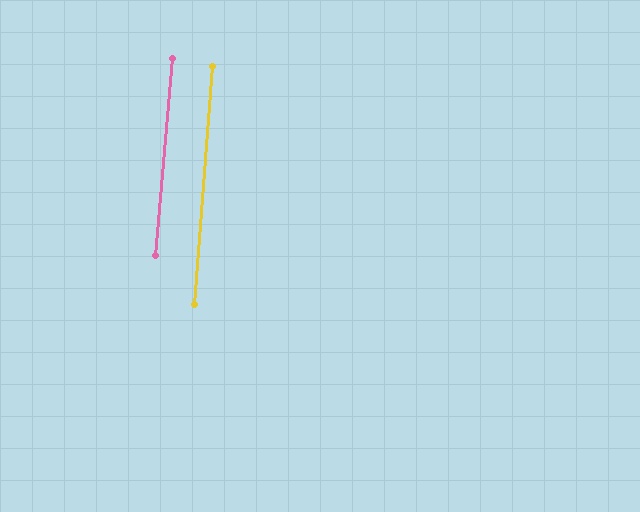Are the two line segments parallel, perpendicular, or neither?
Parallel — their directions differ by only 0.5°.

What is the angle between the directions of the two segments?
Approximately 0 degrees.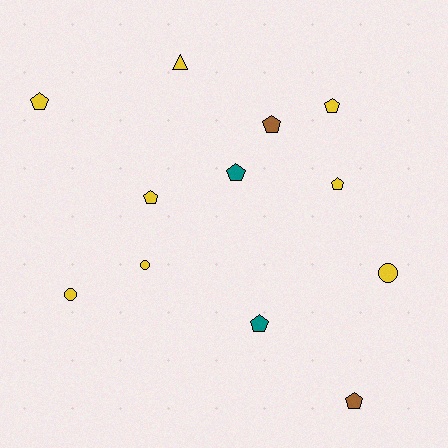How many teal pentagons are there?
There are 2 teal pentagons.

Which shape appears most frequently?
Pentagon, with 8 objects.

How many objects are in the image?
There are 12 objects.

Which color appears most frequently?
Yellow, with 8 objects.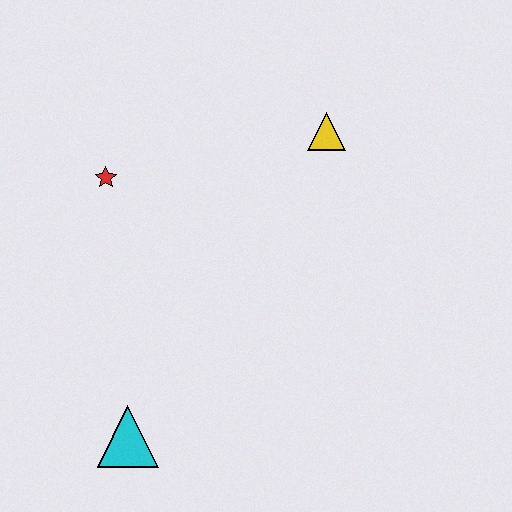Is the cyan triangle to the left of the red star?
No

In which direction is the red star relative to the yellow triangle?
The red star is to the left of the yellow triangle.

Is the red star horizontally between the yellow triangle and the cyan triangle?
No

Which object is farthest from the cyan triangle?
The yellow triangle is farthest from the cyan triangle.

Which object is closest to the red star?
The yellow triangle is closest to the red star.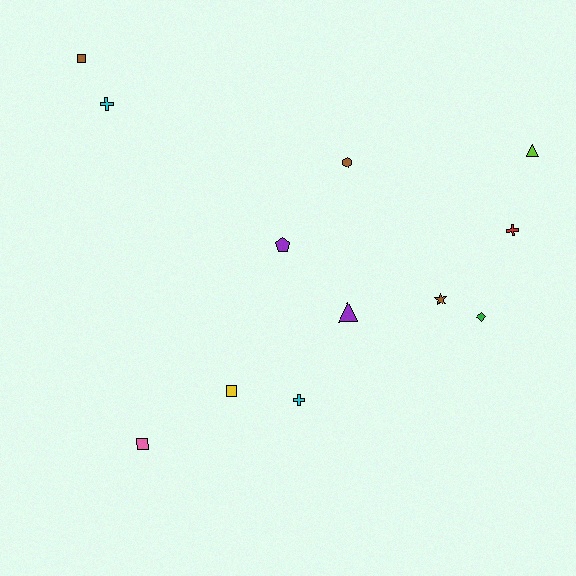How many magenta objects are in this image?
There are no magenta objects.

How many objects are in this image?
There are 12 objects.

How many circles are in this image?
There are no circles.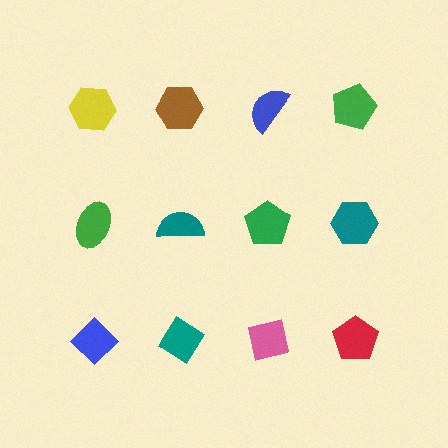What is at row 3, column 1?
A blue diamond.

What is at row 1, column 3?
A blue semicircle.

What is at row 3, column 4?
A red pentagon.